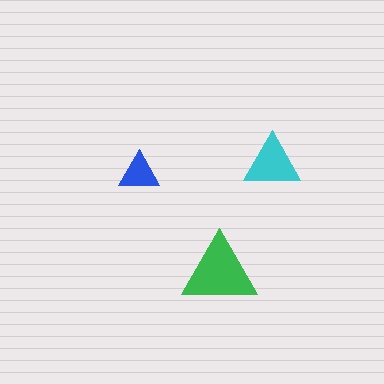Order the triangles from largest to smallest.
the green one, the cyan one, the blue one.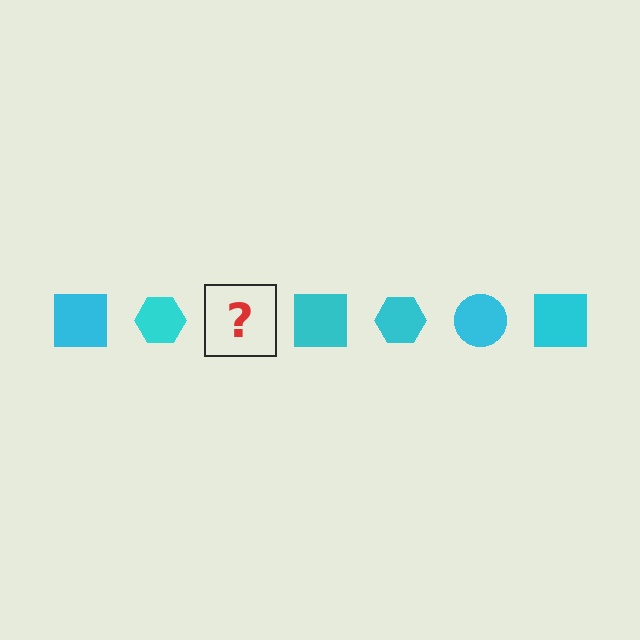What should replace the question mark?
The question mark should be replaced with a cyan circle.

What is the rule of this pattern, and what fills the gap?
The rule is that the pattern cycles through square, hexagon, circle shapes in cyan. The gap should be filled with a cyan circle.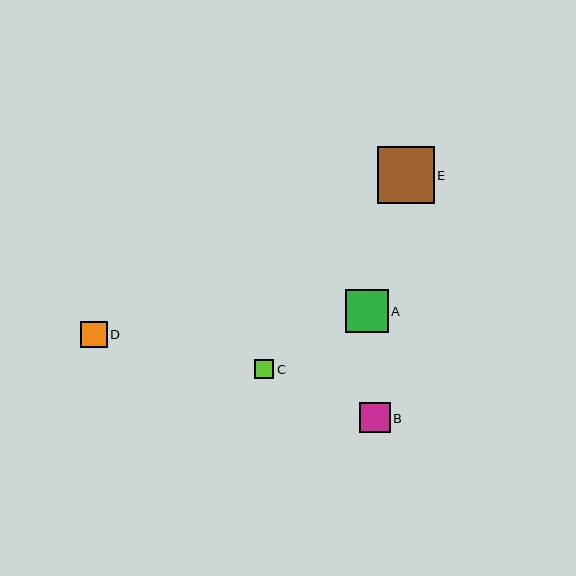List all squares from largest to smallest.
From largest to smallest: E, A, B, D, C.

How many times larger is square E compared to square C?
Square E is approximately 2.9 times the size of square C.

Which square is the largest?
Square E is the largest with a size of approximately 56 pixels.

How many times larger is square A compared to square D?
Square A is approximately 1.6 times the size of square D.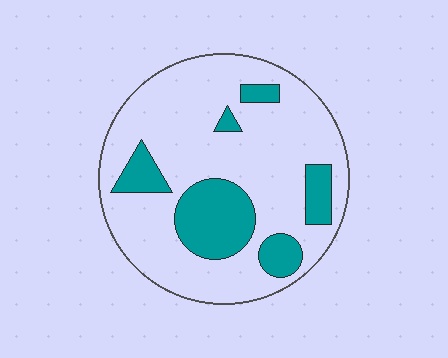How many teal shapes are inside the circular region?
6.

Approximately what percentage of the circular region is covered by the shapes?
Approximately 25%.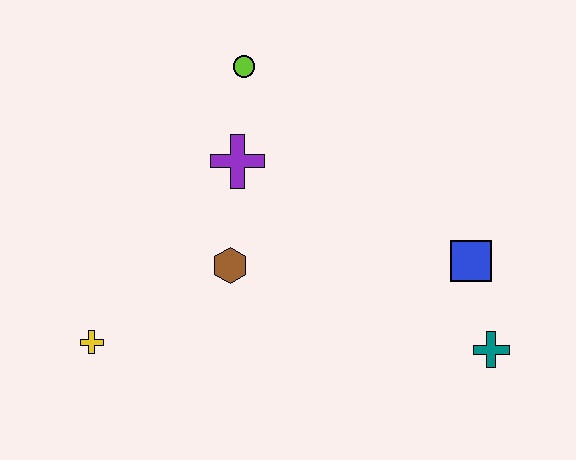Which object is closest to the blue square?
The teal cross is closest to the blue square.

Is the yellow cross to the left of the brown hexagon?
Yes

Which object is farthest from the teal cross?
The yellow cross is farthest from the teal cross.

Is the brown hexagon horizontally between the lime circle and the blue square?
No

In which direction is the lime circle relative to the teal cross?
The lime circle is above the teal cross.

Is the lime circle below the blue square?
No